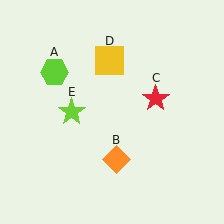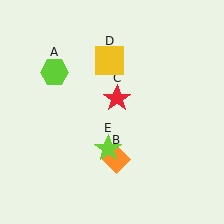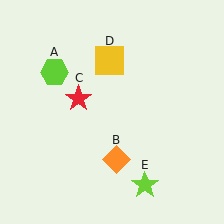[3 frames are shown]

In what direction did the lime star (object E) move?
The lime star (object E) moved down and to the right.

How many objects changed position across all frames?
2 objects changed position: red star (object C), lime star (object E).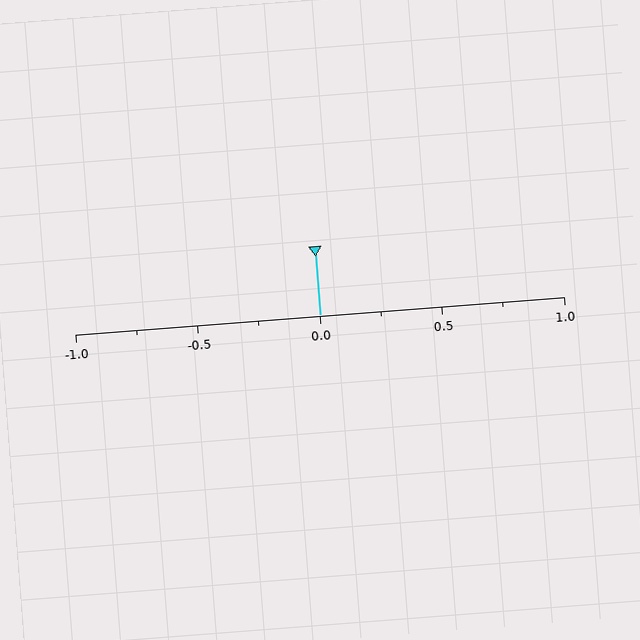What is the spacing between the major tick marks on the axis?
The major ticks are spaced 0.5 apart.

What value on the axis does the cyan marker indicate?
The marker indicates approximately 0.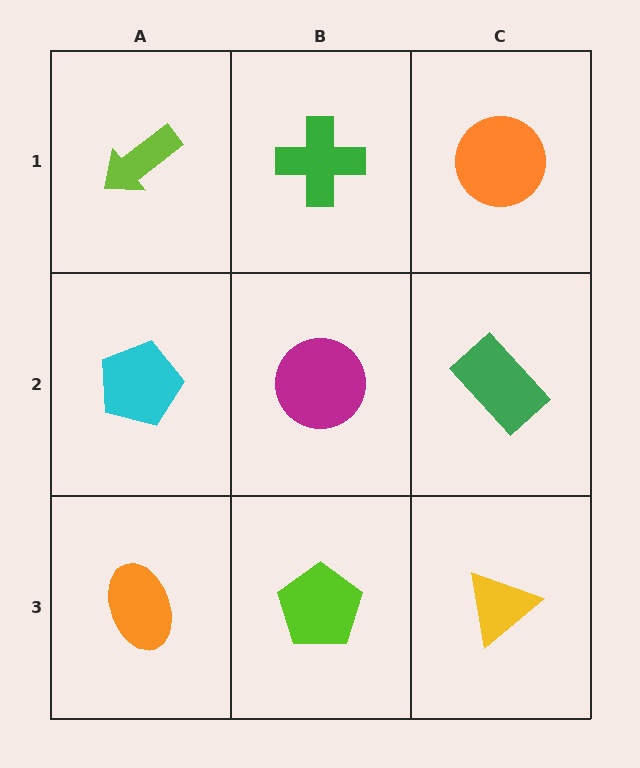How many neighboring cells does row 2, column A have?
3.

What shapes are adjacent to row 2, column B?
A green cross (row 1, column B), a lime pentagon (row 3, column B), a cyan pentagon (row 2, column A), a green rectangle (row 2, column C).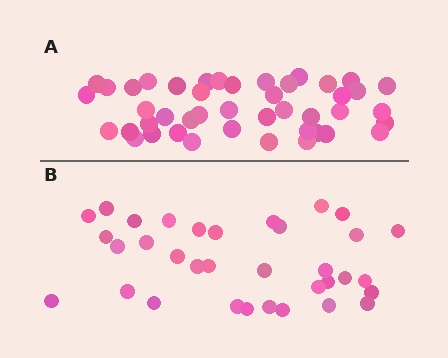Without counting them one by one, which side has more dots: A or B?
Region A (the top region) has more dots.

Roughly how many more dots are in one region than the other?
Region A has roughly 10 or so more dots than region B.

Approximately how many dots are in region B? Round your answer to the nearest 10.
About 30 dots. (The exact count is 34, which rounds to 30.)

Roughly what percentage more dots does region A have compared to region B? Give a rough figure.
About 30% more.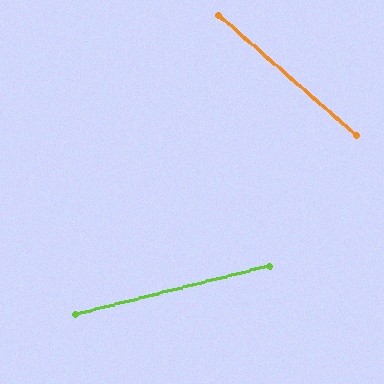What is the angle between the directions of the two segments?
Approximately 55 degrees.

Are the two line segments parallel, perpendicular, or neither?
Neither parallel nor perpendicular — they differ by about 55°.